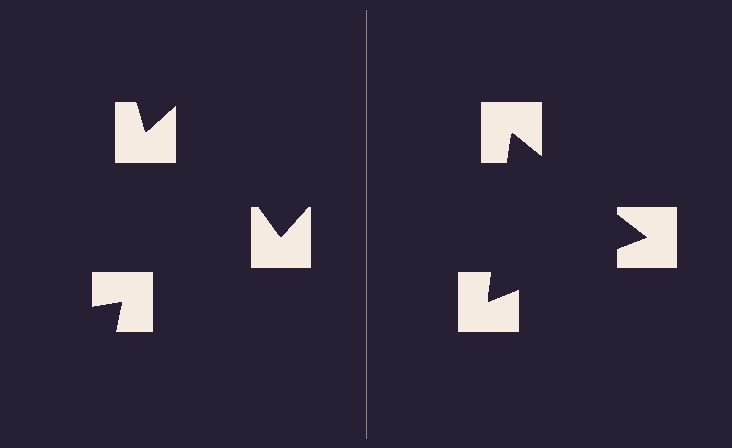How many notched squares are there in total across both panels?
6 — 3 on each side.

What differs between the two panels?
The notched squares are positioned identically on both sides; only the wedge orientations differ. On the right they align to a triangle; on the left they are misaligned.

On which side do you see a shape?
An illusory triangle appears on the right side. On the left side the wedge cuts are rotated, so no coherent shape forms.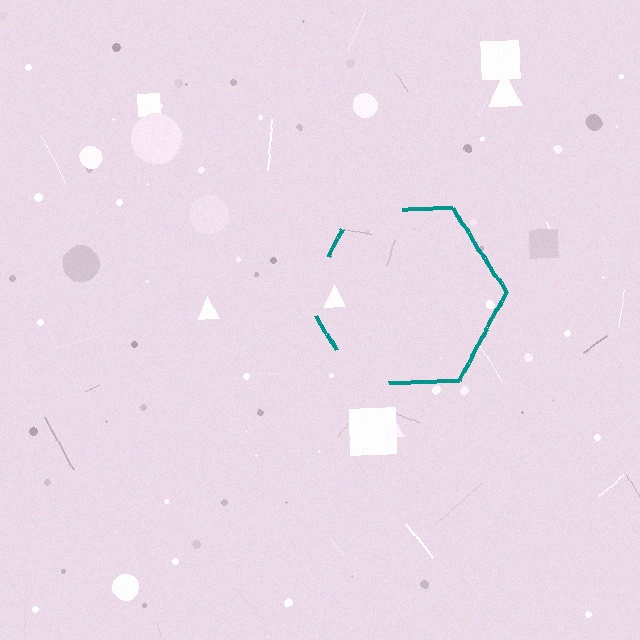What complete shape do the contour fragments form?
The contour fragments form a hexagon.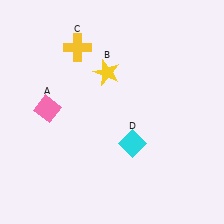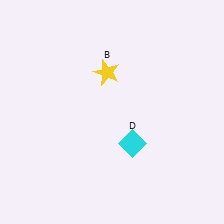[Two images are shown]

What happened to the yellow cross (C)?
The yellow cross (C) was removed in Image 2. It was in the top-left area of Image 1.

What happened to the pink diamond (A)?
The pink diamond (A) was removed in Image 2. It was in the top-left area of Image 1.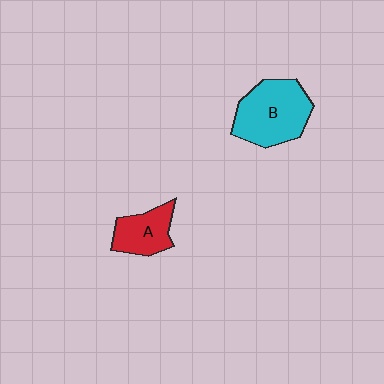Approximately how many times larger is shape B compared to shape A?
Approximately 1.7 times.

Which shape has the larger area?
Shape B (cyan).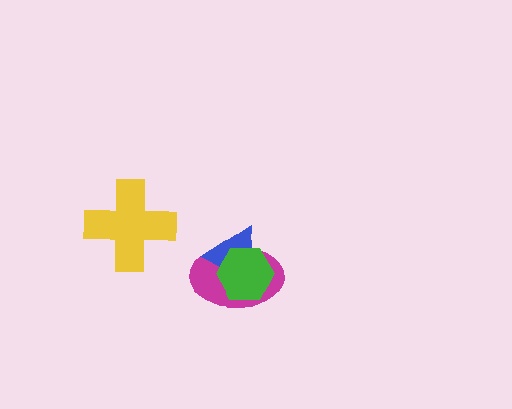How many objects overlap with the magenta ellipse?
2 objects overlap with the magenta ellipse.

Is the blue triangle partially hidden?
Yes, it is partially covered by another shape.